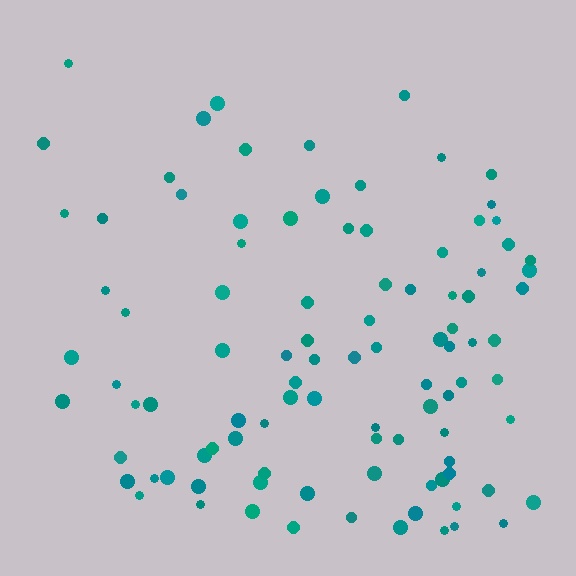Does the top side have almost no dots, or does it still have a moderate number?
Still a moderate number, just noticeably fewer than the bottom.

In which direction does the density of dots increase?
From top to bottom, with the bottom side densest.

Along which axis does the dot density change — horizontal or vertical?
Vertical.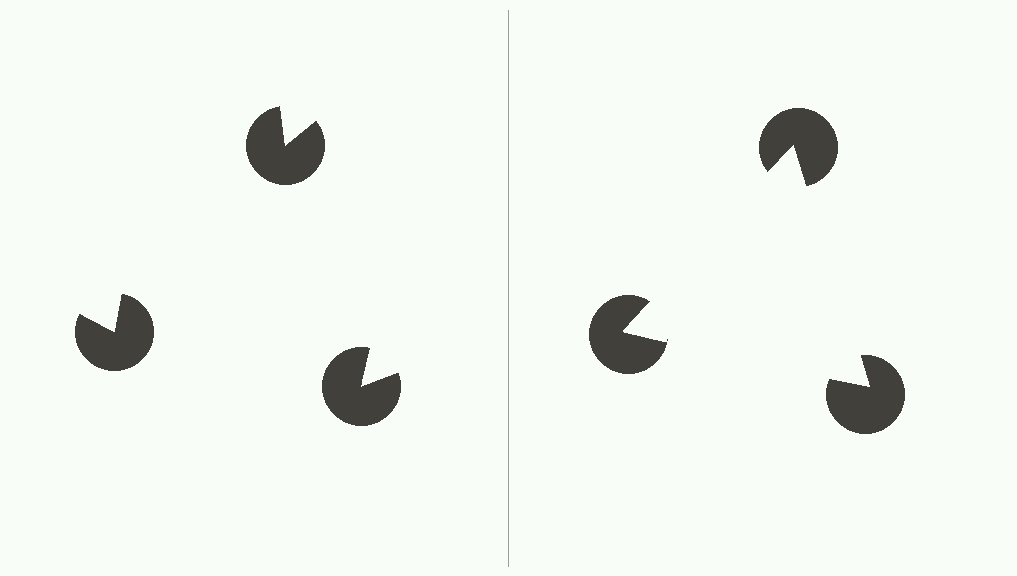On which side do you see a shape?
An illusory triangle appears on the right side. On the left side the wedge cuts are rotated, so no coherent shape forms.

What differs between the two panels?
The pac-man discs are positioned identically on both sides; only the wedge orientations differ. On the right they align to a triangle; on the left they are misaligned.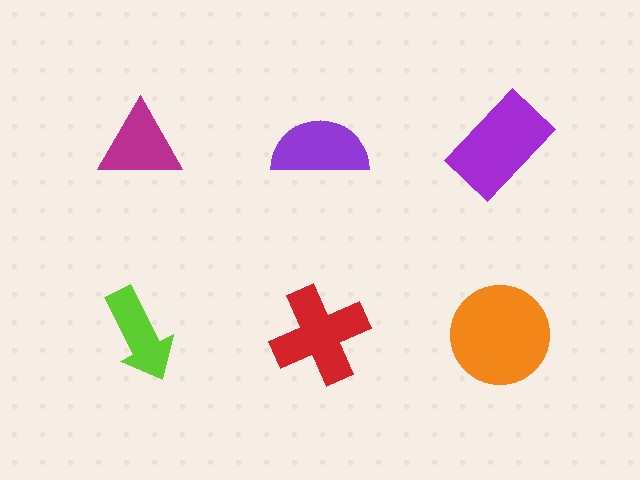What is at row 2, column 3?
An orange circle.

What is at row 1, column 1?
A magenta triangle.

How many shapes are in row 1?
3 shapes.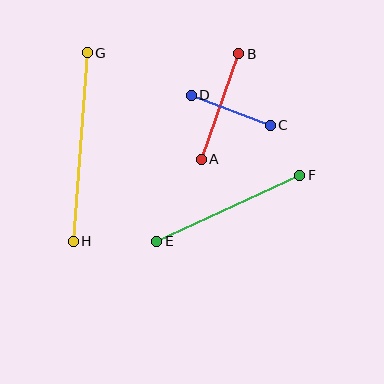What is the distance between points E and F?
The distance is approximately 158 pixels.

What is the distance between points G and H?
The distance is approximately 189 pixels.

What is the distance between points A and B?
The distance is approximately 112 pixels.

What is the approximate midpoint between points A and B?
The midpoint is at approximately (220, 106) pixels.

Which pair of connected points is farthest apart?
Points G and H are farthest apart.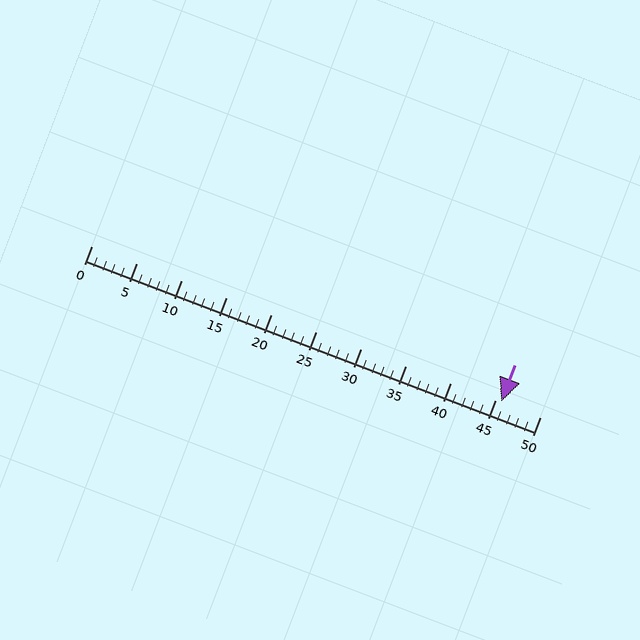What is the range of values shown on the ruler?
The ruler shows values from 0 to 50.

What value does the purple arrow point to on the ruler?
The purple arrow points to approximately 46.